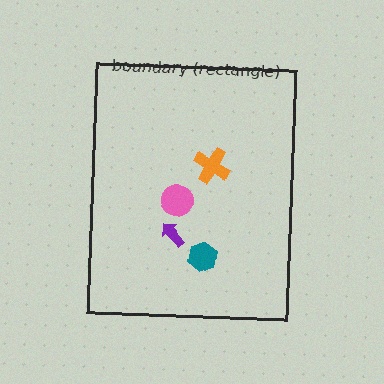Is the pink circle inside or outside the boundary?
Inside.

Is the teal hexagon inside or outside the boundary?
Inside.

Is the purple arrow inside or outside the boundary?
Inside.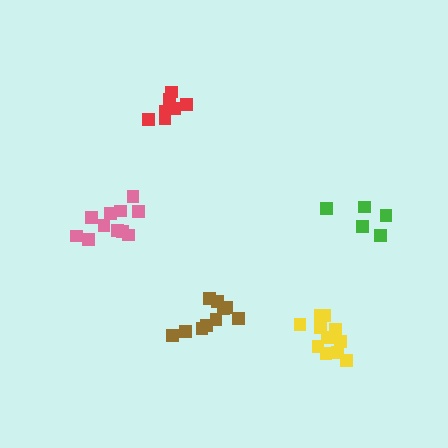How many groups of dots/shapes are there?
There are 5 groups.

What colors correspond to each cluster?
The clusters are colored: green, yellow, brown, red, pink.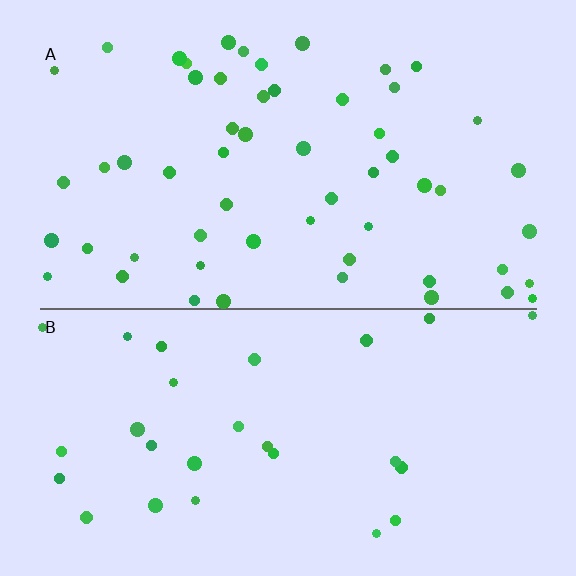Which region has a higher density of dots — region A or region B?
A (the top).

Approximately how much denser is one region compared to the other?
Approximately 2.0× — region A over region B.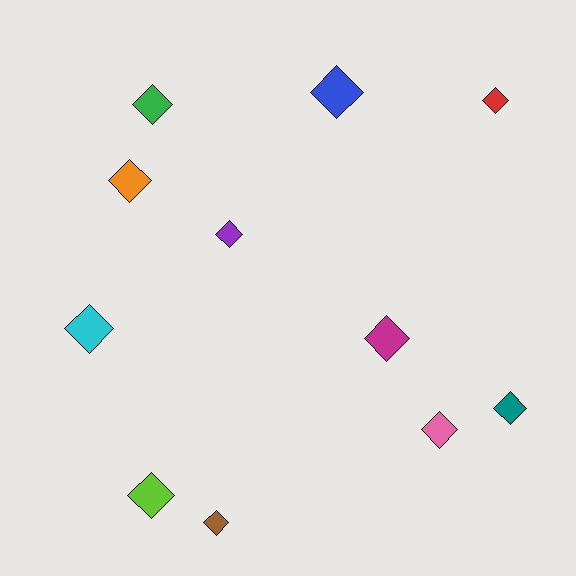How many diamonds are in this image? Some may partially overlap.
There are 11 diamonds.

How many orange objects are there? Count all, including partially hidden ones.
There is 1 orange object.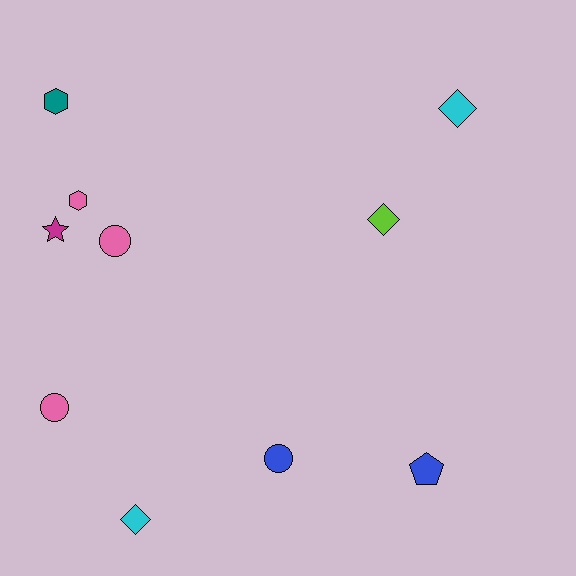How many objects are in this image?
There are 10 objects.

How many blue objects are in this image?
There are 2 blue objects.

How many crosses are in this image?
There are no crosses.